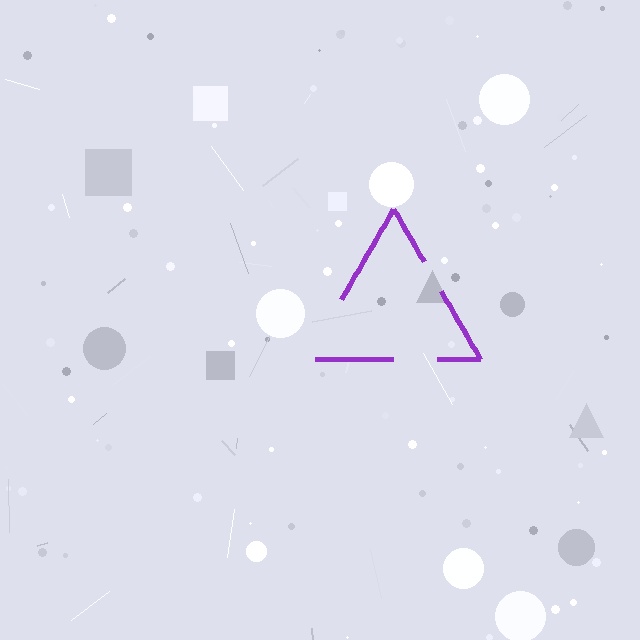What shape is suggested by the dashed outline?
The dashed outline suggests a triangle.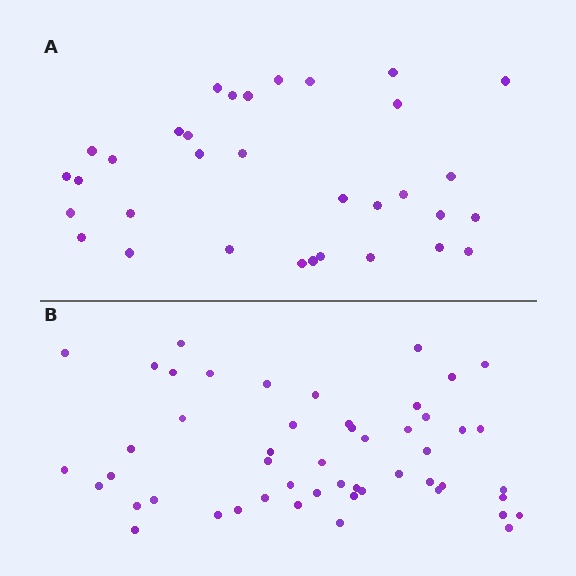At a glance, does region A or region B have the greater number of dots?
Region B (the bottom region) has more dots.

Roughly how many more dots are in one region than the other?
Region B has approximately 20 more dots than region A.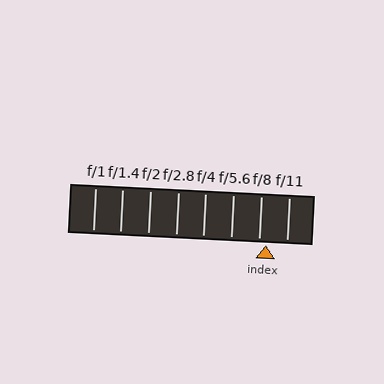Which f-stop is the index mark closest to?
The index mark is closest to f/8.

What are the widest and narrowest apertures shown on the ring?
The widest aperture shown is f/1 and the narrowest is f/11.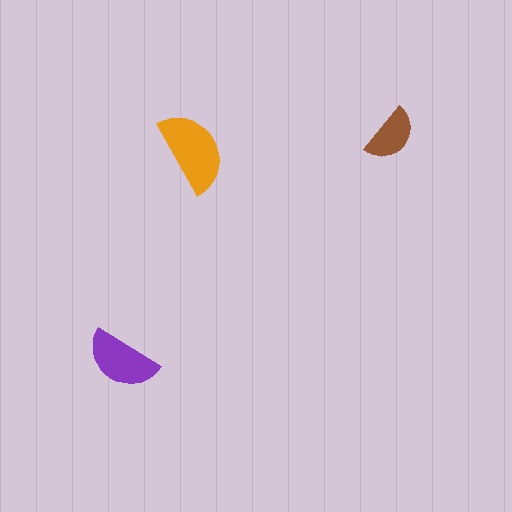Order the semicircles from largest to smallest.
the orange one, the purple one, the brown one.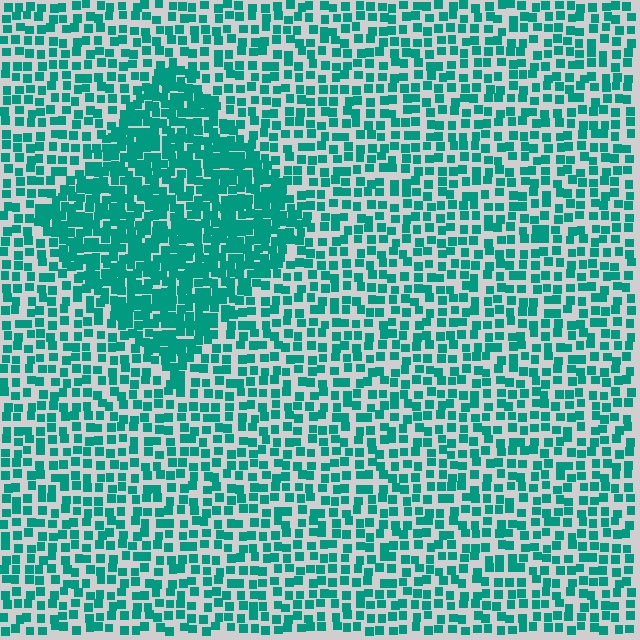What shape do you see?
I see a diamond.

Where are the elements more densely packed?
The elements are more densely packed inside the diamond boundary.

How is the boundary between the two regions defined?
The boundary is defined by a change in element density (approximately 1.9x ratio). All elements are the same color, size, and shape.